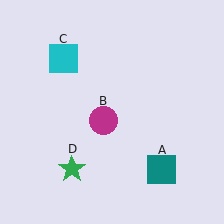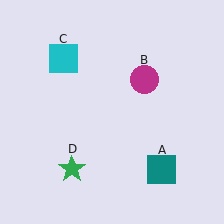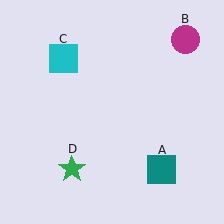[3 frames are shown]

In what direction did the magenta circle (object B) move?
The magenta circle (object B) moved up and to the right.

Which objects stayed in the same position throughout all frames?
Teal square (object A) and cyan square (object C) and green star (object D) remained stationary.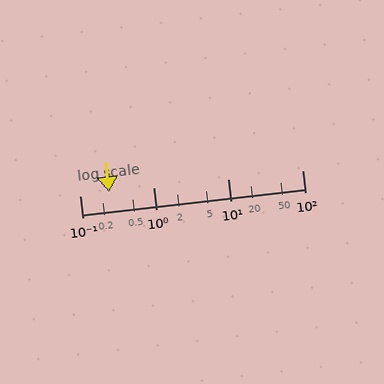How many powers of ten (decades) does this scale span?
The scale spans 3 decades, from 0.1 to 100.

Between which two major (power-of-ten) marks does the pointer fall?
The pointer is between 0.1 and 1.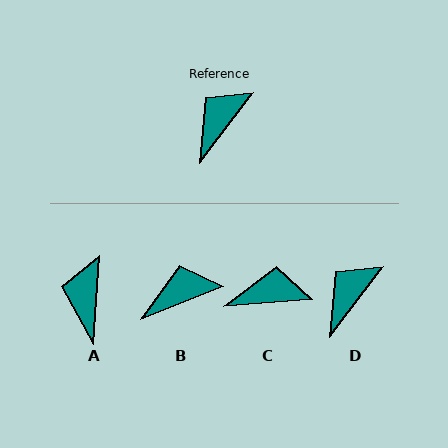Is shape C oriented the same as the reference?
No, it is off by about 48 degrees.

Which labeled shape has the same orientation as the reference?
D.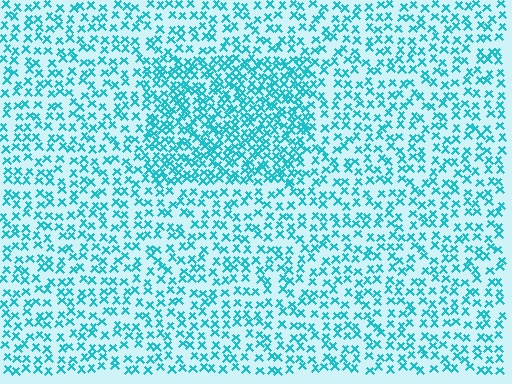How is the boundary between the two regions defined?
The boundary is defined by a change in element density (approximately 1.9x ratio). All elements are the same color, size, and shape.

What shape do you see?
I see a rectangle.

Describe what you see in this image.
The image contains small cyan elements arranged at two different densities. A rectangle-shaped region is visible where the elements are more densely packed than the surrounding area.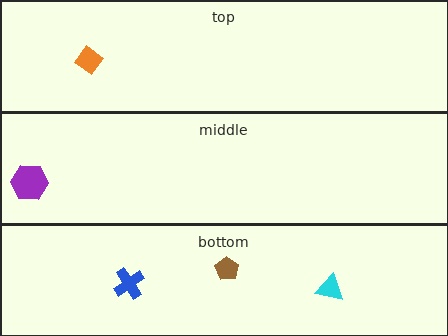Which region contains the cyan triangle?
The bottom region.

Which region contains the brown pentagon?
The bottom region.